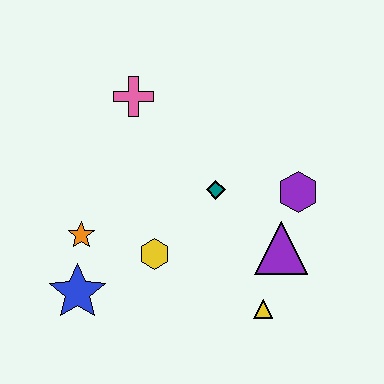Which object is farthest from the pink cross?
The yellow triangle is farthest from the pink cross.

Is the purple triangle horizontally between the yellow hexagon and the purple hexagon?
Yes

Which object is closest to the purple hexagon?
The purple triangle is closest to the purple hexagon.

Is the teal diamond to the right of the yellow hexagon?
Yes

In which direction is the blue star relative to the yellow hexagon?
The blue star is to the left of the yellow hexagon.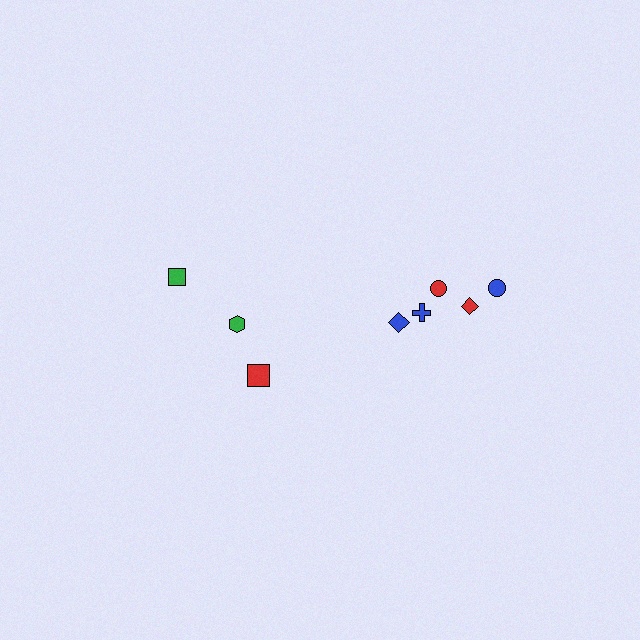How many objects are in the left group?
There are 3 objects.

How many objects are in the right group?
There are 5 objects.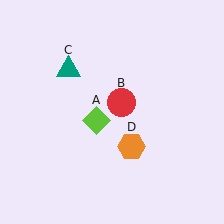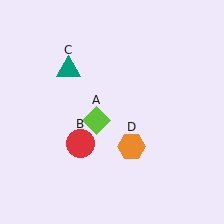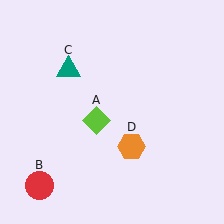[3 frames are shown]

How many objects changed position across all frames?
1 object changed position: red circle (object B).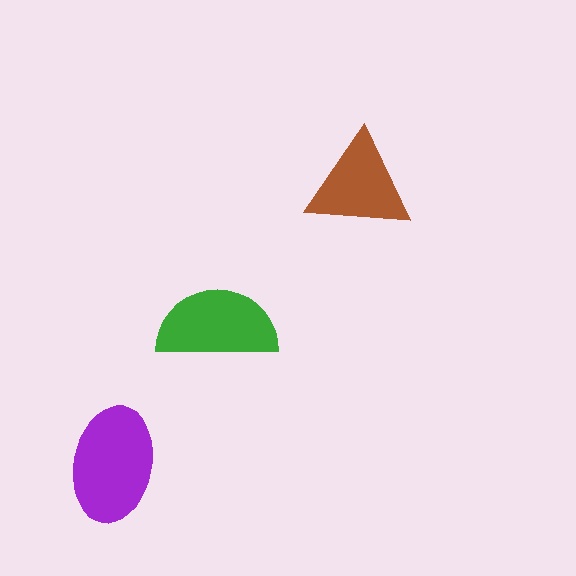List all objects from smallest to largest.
The brown triangle, the green semicircle, the purple ellipse.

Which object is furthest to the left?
The purple ellipse is leftmost.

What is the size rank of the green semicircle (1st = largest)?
2nd.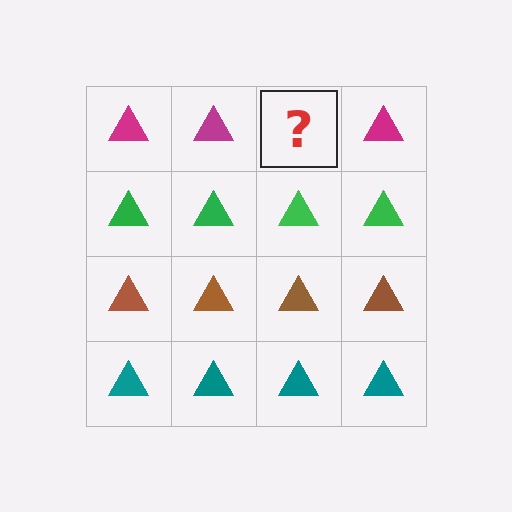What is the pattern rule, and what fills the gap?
The rule is that each row has a consistent color. The gap should be filled with a magenta triangle.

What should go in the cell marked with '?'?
The missing cell should contain a magenta triangle.